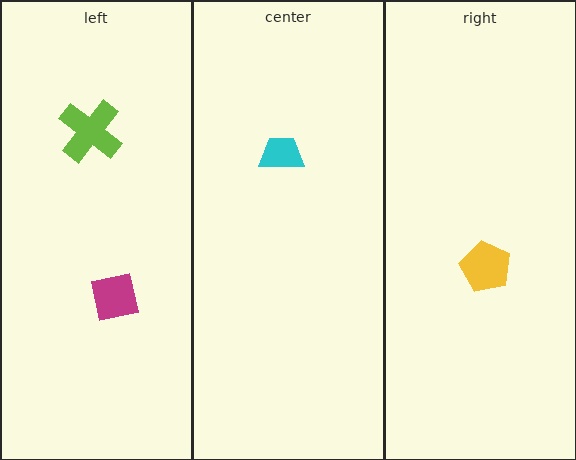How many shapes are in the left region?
2.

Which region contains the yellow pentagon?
The right region.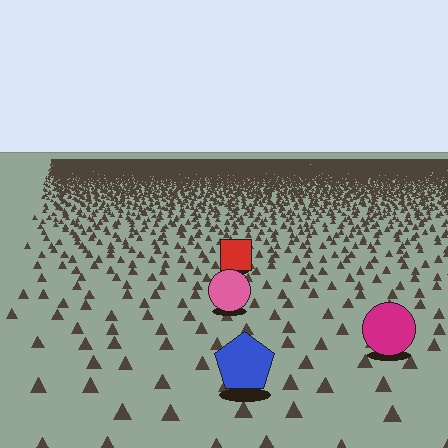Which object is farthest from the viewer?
The red square is farthest from the viewer. It appears smaller and the ground texture around it is denser.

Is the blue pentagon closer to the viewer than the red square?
Yes. The blue pentagon is closer — you can tell from the texture gradient: the ground texture is coarser near it.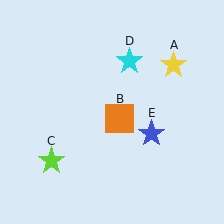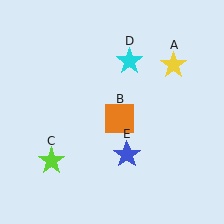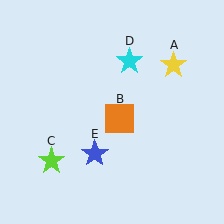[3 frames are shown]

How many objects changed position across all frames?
1 object changed position: blue star (object E).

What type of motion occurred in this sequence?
The blue star (object E) rotated clockwise around the center of the scene.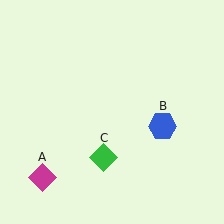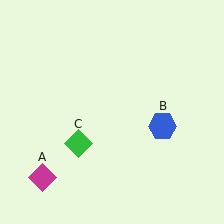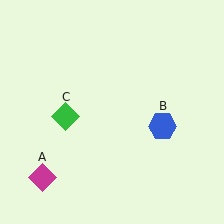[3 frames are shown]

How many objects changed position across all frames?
1 object changed position: green diamond (object C).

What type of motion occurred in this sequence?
The green diamond (object C) rotated clockwise around the center of the scene.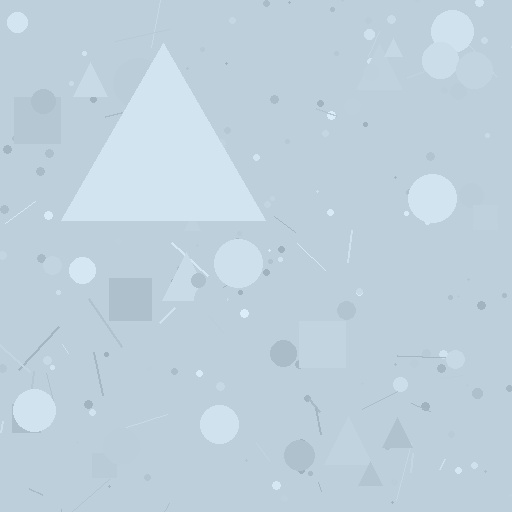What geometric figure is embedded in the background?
A triangle is embedded in the background.